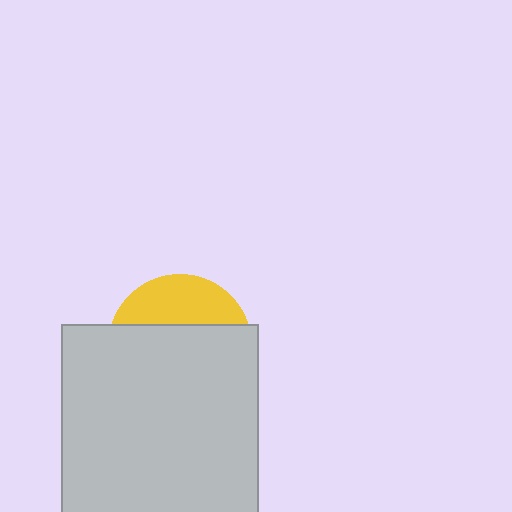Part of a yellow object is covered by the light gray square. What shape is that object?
It is a circle.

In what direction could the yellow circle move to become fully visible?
The yellow circle could move up. That would shift it out from behind the light gray square entirely.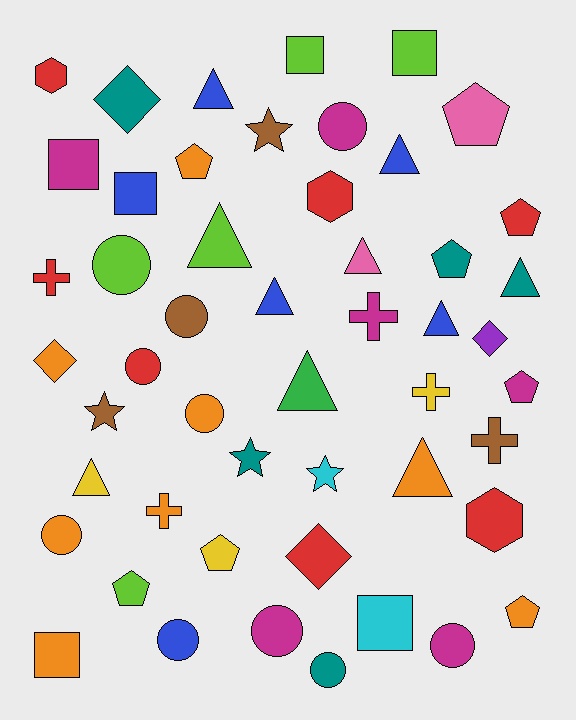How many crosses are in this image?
There are 5 crosses.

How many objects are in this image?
There are 50 objects.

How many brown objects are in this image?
There are 4 brown objects.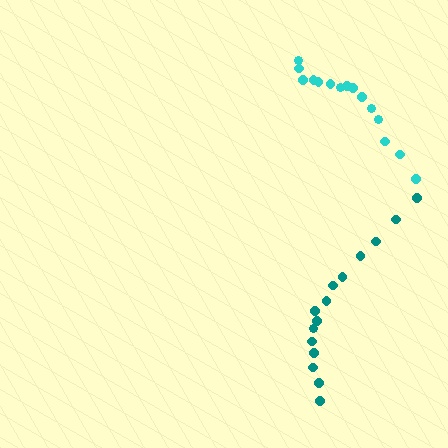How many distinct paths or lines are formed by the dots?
There are 2 distinct paths.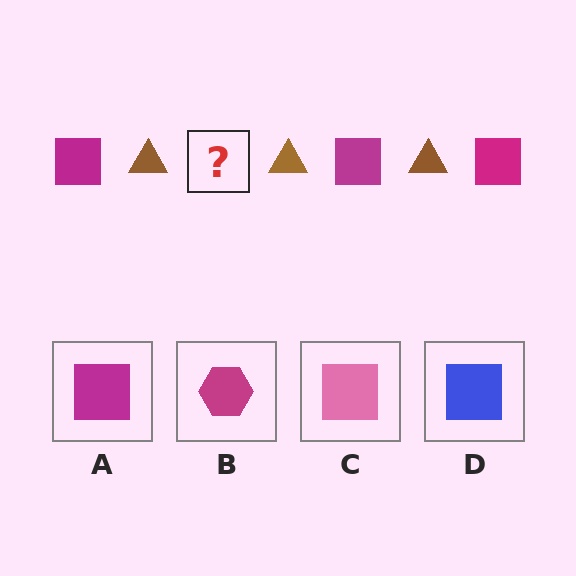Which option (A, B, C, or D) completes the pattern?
A.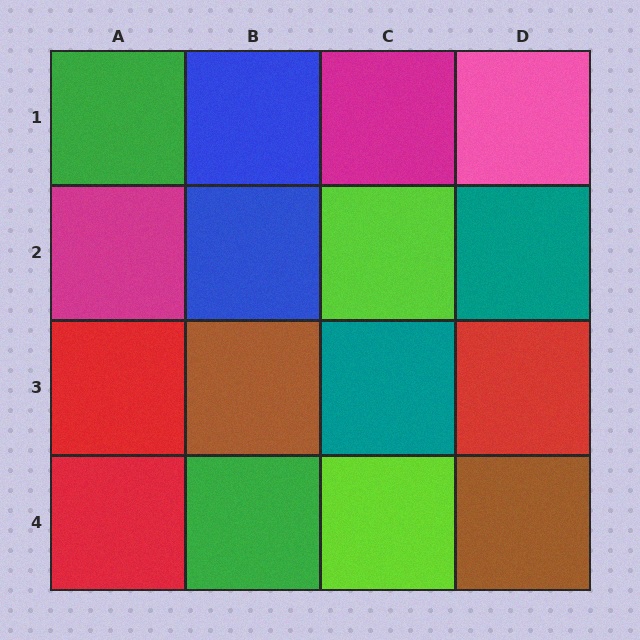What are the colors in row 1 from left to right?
Green, blue, magenta, pink.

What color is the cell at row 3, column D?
Red.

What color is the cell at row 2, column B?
Blue.